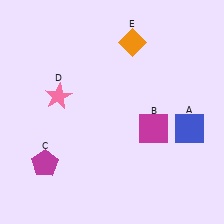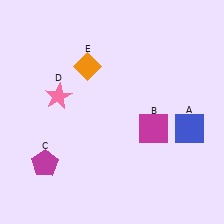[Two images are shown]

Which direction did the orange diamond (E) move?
The orange diamond (E) moved left.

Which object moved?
The orange diamond (E) moved left.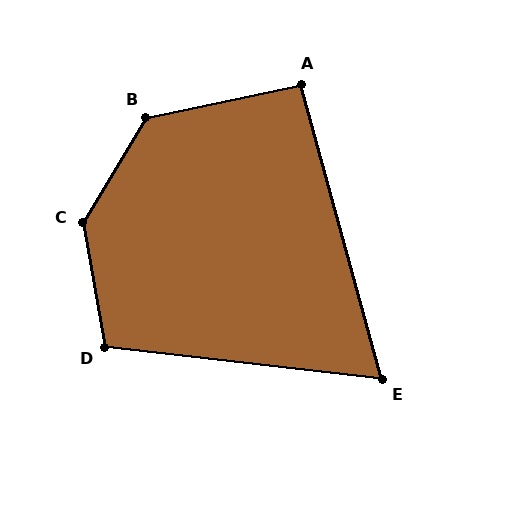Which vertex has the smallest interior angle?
E, at approximately 68 degrees.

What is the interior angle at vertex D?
Approximately 107 degrees (obtuse).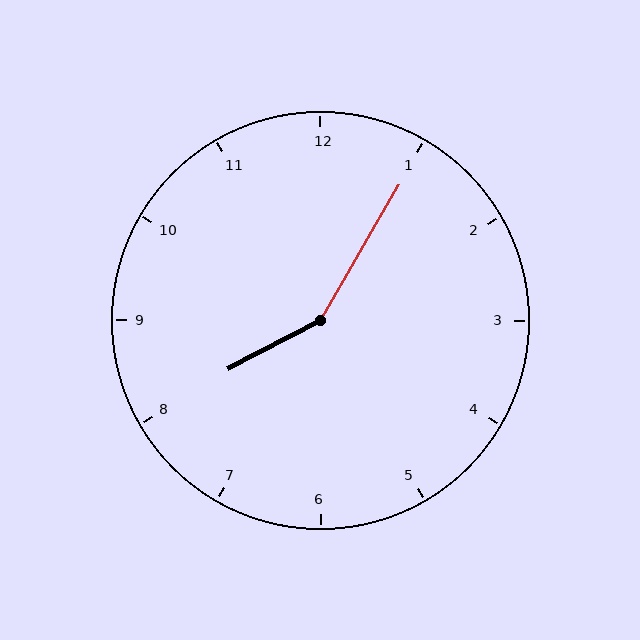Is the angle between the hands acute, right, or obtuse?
It is obtuse.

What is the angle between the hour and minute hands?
Approximately 148 degrees.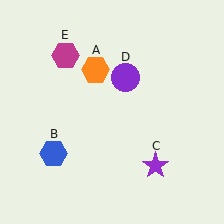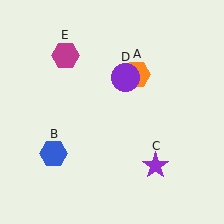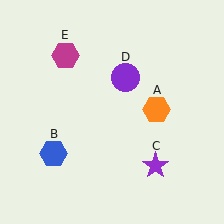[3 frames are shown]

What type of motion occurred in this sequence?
The orange hexagon (object A) rotated clockwise around the center of the scene.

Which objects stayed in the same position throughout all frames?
Blue hexagon (object B) and purple star (object C) and purple circle (object D) and magenta hexagon (object E) remained stationary.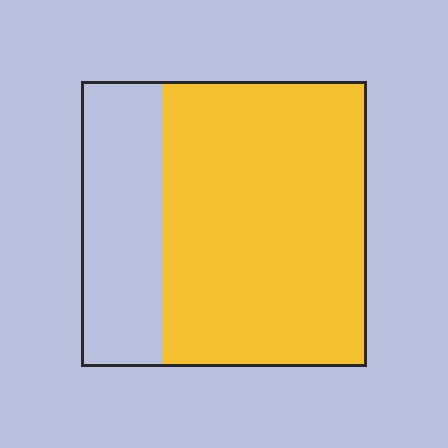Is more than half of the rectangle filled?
Yes.